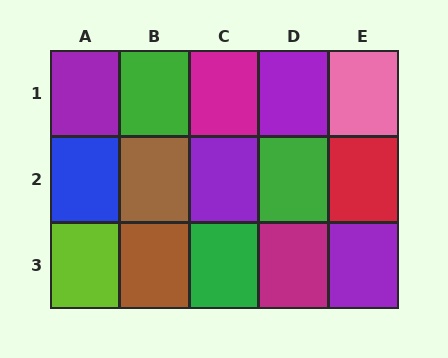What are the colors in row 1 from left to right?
Purple, green, magenta, purple, pink.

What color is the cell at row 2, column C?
Purple.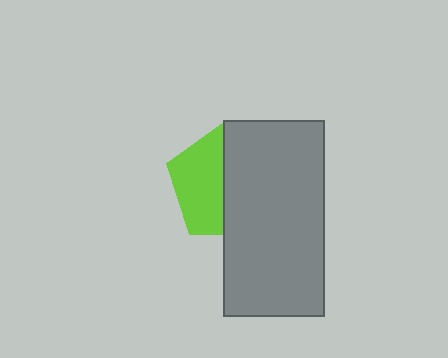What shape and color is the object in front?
The object in front is a gray rectangle.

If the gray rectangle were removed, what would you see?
You would see the complete lime pentagon.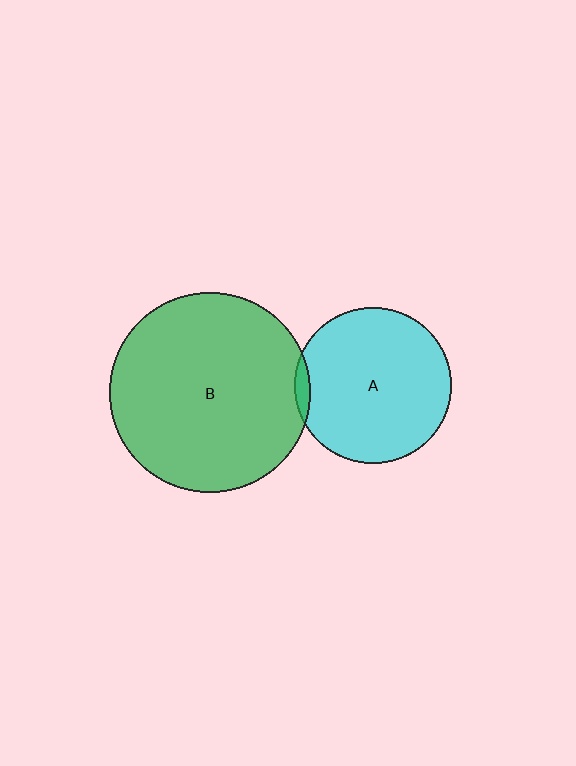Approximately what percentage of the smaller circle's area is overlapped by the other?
Approximately 5%.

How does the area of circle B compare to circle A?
Approximately 1.7 times.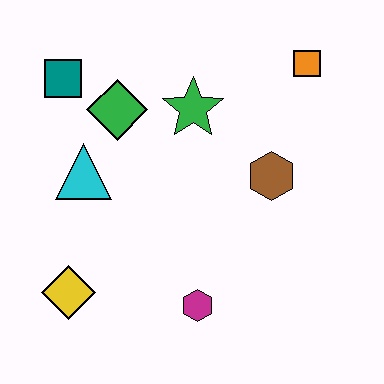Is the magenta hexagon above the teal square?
No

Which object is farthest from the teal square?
The magenta hexagon is farthest from the teal square.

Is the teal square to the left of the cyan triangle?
Yes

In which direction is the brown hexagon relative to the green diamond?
The brown hexagon is to the right of the green diamond.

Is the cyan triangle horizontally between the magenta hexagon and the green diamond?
No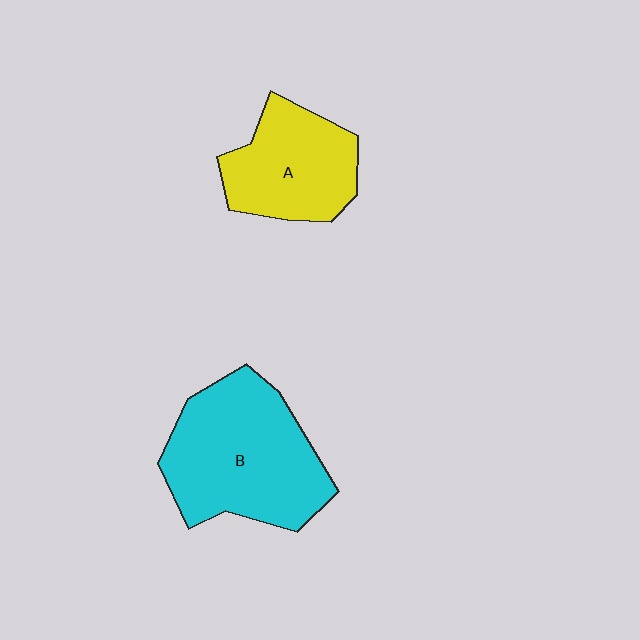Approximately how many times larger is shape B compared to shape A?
Approximately 1.5 times.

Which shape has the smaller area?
Shape A (yellow).